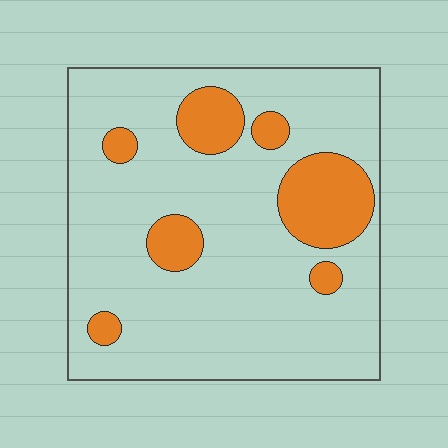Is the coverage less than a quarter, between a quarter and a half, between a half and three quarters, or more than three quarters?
Less than a quarter.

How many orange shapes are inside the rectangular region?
7.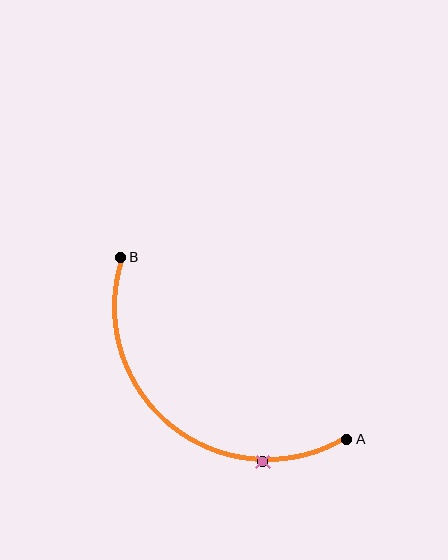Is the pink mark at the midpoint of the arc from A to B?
No. The pink mark lies on the arc but is closer to endpoint A. The arc midpoint would be at the point on the curve equidistant along the arc from both A and B.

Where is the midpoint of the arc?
The arc midpoint is the point on the curve farthest from the straight line joining A and B. It sits below and to the left of that line.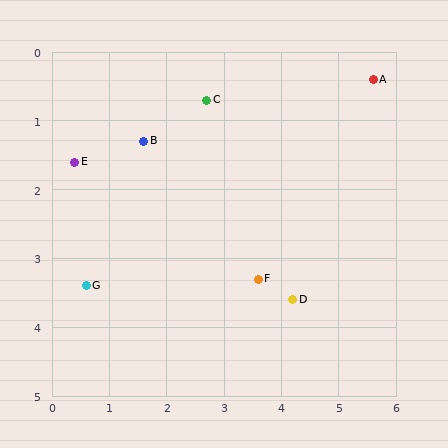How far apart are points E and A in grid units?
Points E and A are about 5.3 grid units apart.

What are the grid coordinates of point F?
Point F is at approximately (3.6, 3.3).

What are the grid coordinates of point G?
Point G is at approximately (0.6, 3.4).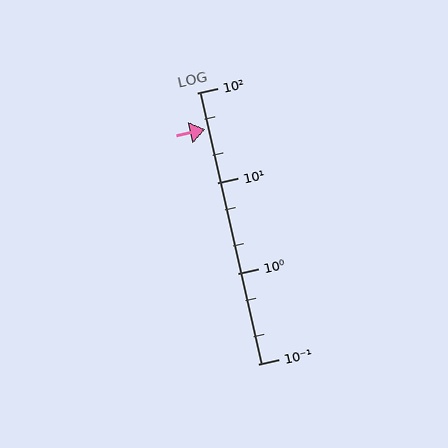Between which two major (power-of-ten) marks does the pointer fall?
The pointer is between 10 and 100.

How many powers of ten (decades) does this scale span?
The scale spans 3 decades, from 0.1 to 100.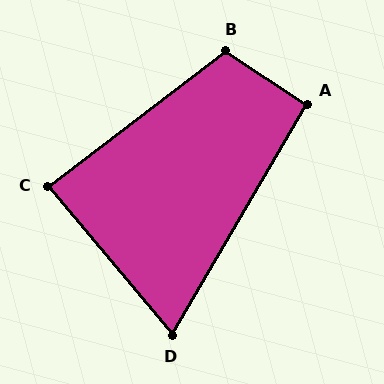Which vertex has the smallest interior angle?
D, at approximately 70 degrees.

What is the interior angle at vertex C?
Approximately 87 degrees (approximately right).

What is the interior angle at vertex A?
Approximately 93 degrees (approximately right).